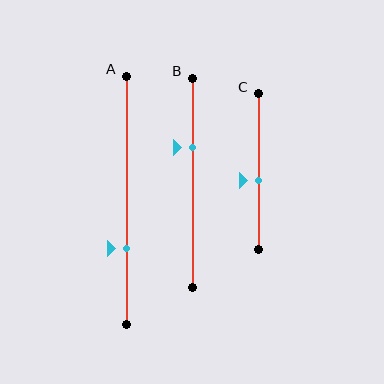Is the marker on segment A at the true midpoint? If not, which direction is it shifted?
No, the marker on segment A is shifted downward by about 19% of the segment length.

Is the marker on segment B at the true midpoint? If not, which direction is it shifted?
No, the marker on segment B is shifted upward by about 17% of the segment length.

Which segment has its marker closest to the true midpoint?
Segment C has its marker closest to the true midpoint.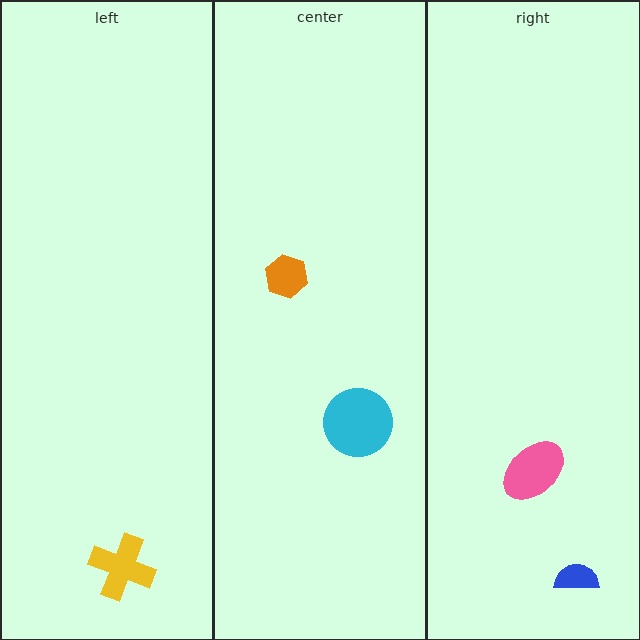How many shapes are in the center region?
2.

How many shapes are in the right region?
2.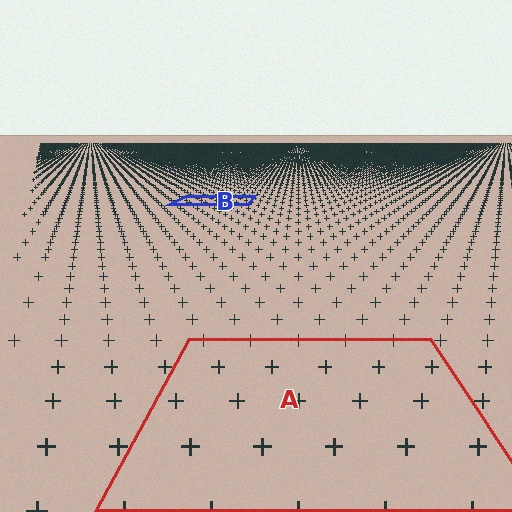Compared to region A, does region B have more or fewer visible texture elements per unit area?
Region B has more texture elements per unit area — they are packed more densely because it is farther away.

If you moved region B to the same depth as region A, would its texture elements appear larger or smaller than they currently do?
They would appear larger. At a closer depth, the same texture elements are projected at a bigger on-screen size.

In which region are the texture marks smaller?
The texture marks are smaller in region B, because it is farther away.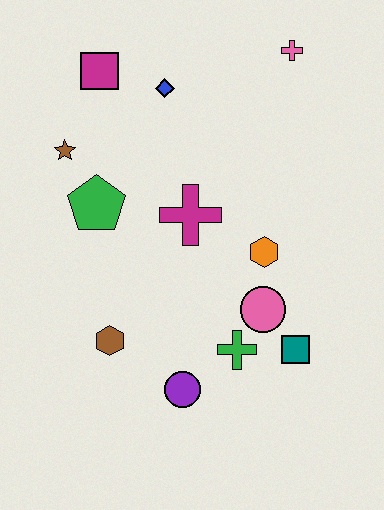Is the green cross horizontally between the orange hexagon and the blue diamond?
Yes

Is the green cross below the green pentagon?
Yes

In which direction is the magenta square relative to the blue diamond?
The magenta square is to the left of the blue diamond.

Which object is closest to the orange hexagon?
The pink circle is closest to the orange hexagon.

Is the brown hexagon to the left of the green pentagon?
No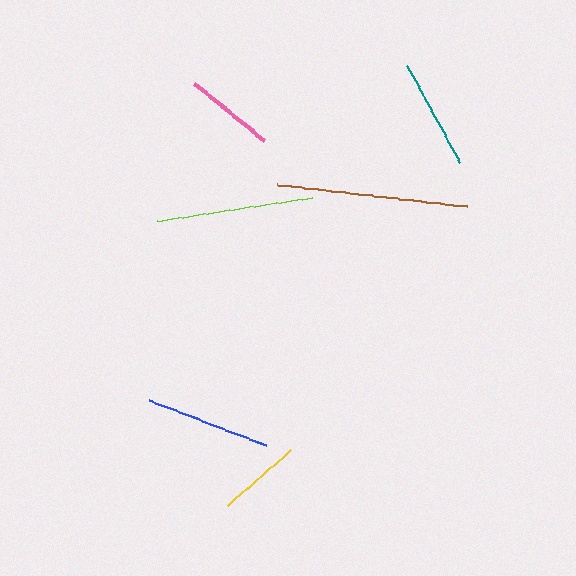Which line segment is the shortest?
The yellow line is the shortest at approximately 85 pixels.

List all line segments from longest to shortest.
From longest to shortest: brown, lime, blue, teal, pink, yellow.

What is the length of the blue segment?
The blue segment is approximately 126 pixels long.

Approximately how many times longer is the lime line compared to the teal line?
The lime line is approximately 1.4 times the length of the teal line.